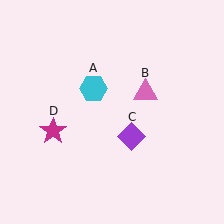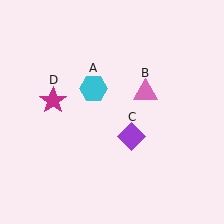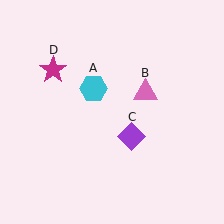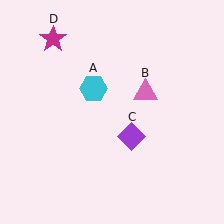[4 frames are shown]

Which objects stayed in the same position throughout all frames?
Cyan hexagon (object A) and pink triangle (object B) and purple diamond (object C) remained stationary.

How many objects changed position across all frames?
1 object changed position: magenta star (object D).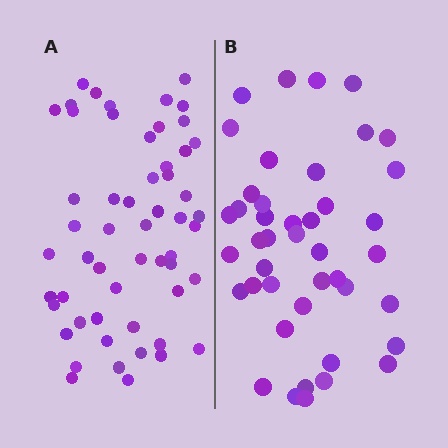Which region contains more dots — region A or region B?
Region A (the left region) has more dots.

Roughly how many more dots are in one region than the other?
Region A has roughly 12 or so more dots than region B.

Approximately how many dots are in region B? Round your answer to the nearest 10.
About 40 dots. (The exact count is 43, which rounds to 40.)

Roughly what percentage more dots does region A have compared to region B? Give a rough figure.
About 30% more.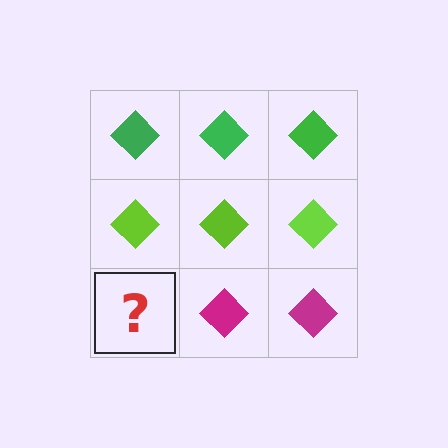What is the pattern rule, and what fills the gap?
The rule is that each row has a consistent color. The gap should be filled with a magenta diamond.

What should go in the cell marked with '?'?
The missing cell should contain a magenta diamond.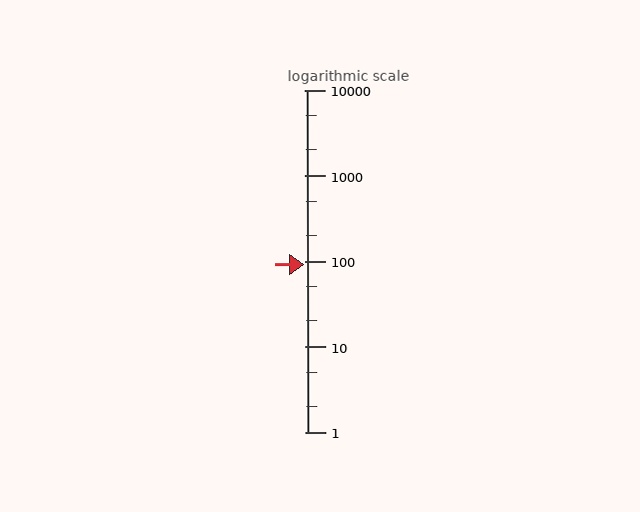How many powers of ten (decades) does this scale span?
The scale spans 4 decades, from 1 to 10000.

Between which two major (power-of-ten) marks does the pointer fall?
The pointer is between 10 and 100.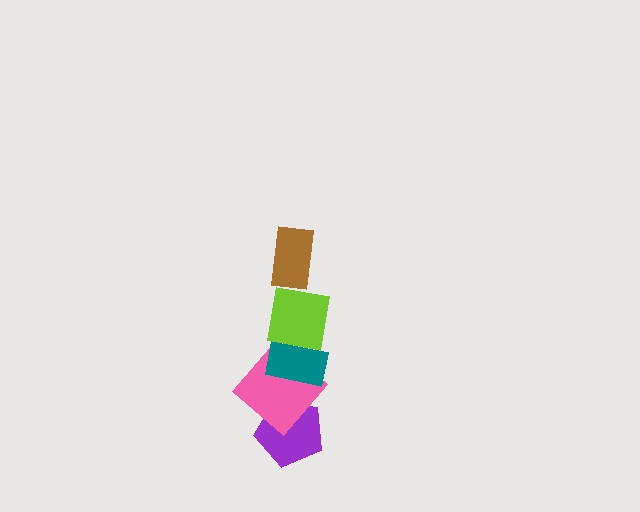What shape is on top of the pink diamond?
The teal rectangle is on top of the pink diamond.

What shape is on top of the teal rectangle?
The lime square is on top of the teal rectangle.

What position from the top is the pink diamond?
The pink diamond is 4th from the top.